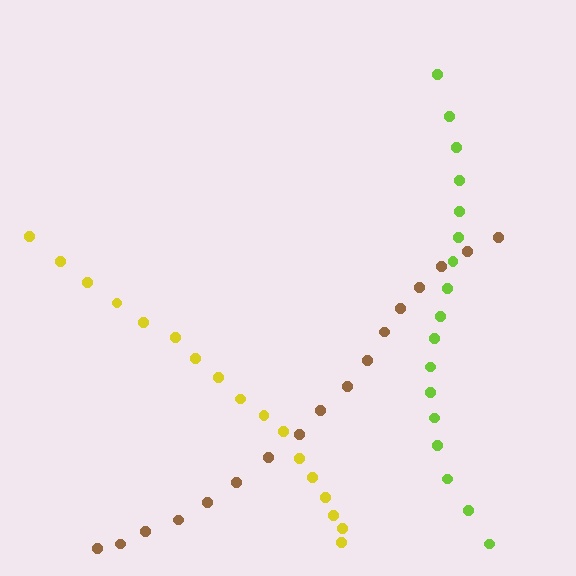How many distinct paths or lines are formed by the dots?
There are 3 distinct paths.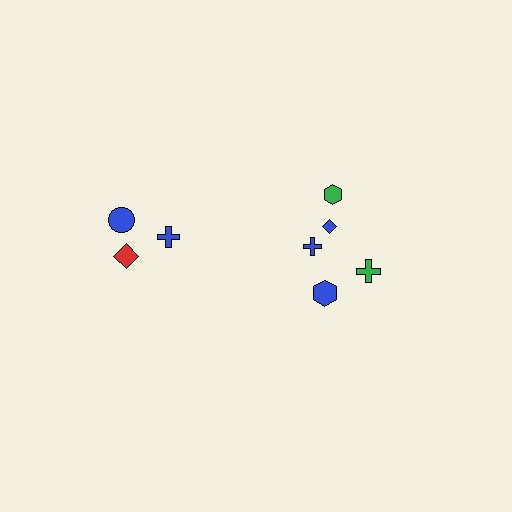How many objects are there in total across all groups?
There are 8 objects.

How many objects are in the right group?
There are 5 objects.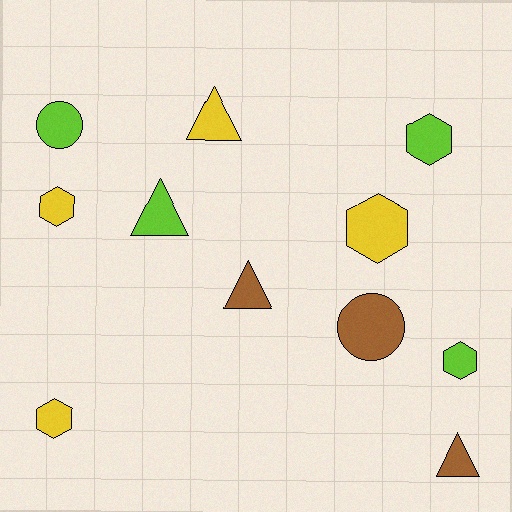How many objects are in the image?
There are 11 objects.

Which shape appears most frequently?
Hexagon, with 5 objects.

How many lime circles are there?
There is 1 lime circle.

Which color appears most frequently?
Yellow, with 4 objects.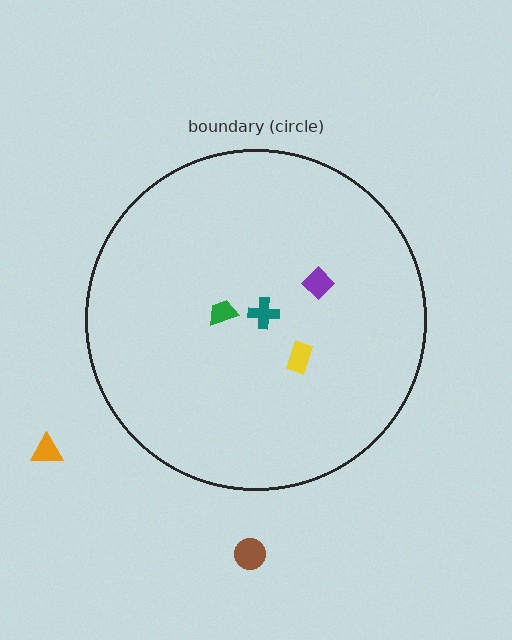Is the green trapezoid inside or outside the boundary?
Inside.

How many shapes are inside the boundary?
4 inside, 2 outside.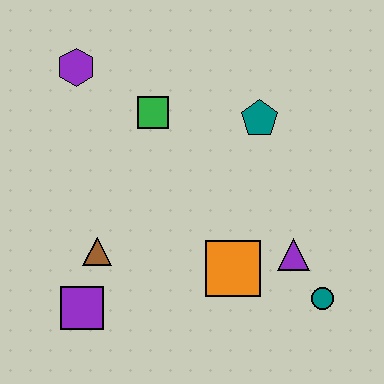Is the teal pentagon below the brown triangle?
No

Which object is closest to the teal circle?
The purple triangle is closest to the teal circle.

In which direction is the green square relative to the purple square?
The green square is above the purple square.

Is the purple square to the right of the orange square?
No